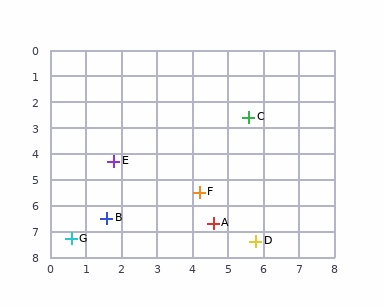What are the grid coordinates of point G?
Point G is at approximately (0.6, 7.3).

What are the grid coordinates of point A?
Point A is at approximately (4.6, 6.7).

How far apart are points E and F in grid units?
Points E and F are about 2.7 grid units apart.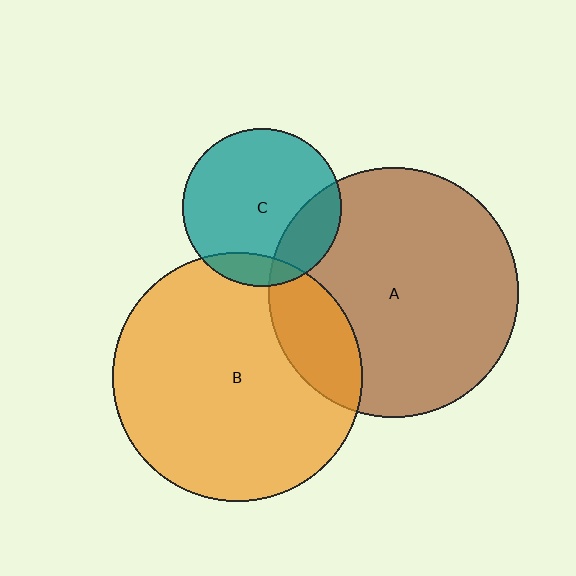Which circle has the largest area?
Circle A (brown).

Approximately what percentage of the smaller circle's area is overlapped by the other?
Approximately 20%.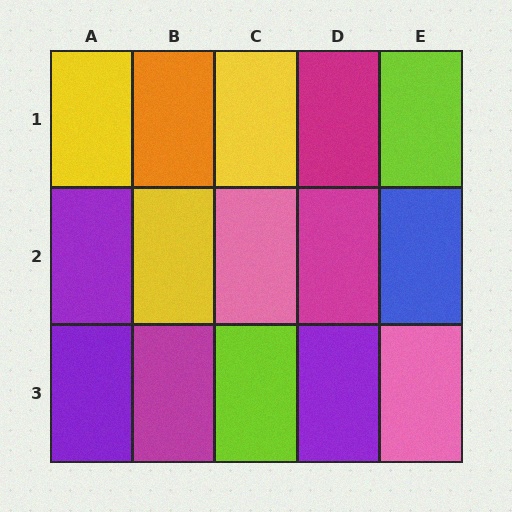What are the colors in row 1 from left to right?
Yellow, orange, yellow, magenta, lime.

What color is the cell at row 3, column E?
Pink.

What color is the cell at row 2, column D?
Magenta.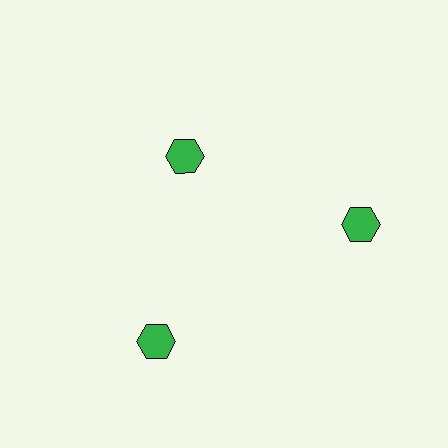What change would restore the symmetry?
The symmetry would be restored by moving it outward, back onto the ring so that all 3 hexagons sit at equal angles and equal distance from the center.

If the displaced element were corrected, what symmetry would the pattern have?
It would have 3-fold rotational symmetry — the pattern would map onto itself every 120 degrees.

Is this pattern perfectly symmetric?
No. The 3 green hexagons are arranged in a ring, but one element near the 11 o'clock position is pulled inward toward the center, breaking the 3-fold rotational symmetry.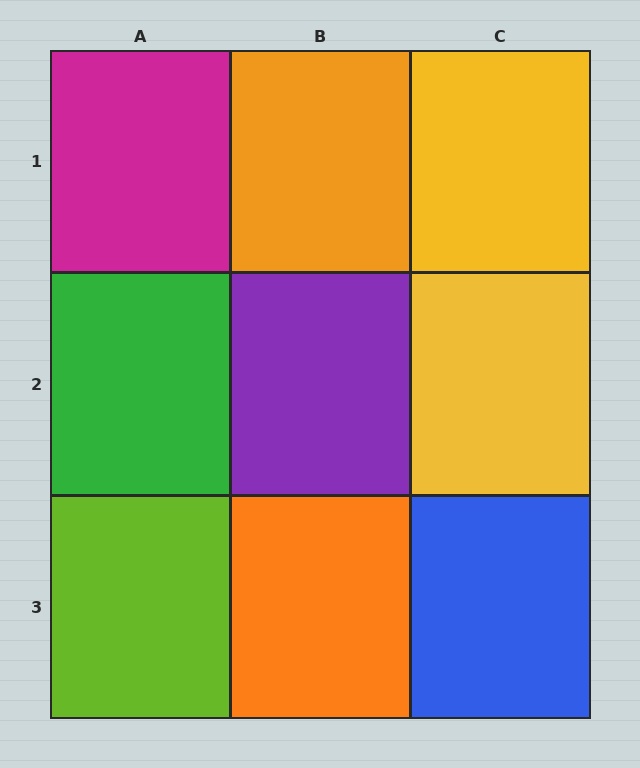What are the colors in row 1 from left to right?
Magenta, orange, yellow.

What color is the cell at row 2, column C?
Yellow.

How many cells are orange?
2 cells are orange.